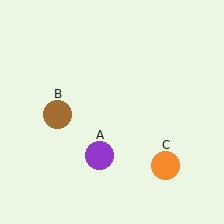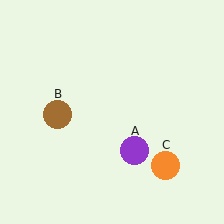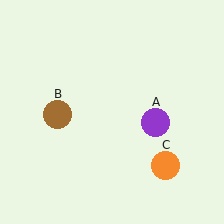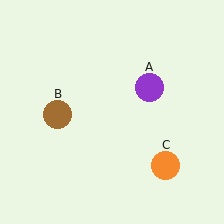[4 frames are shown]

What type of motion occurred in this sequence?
The purple circle (object A) rotated counterclockwise around the center of the scene.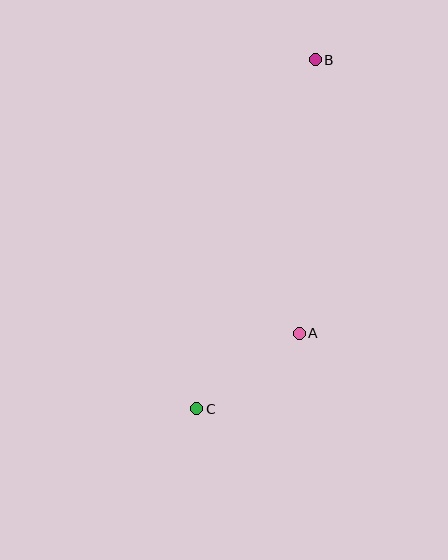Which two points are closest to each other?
Points A and C are closest to each other.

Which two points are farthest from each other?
Points B and C are farthest from each other.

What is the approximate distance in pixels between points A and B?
The distance between A and B is approximately 274 pixels.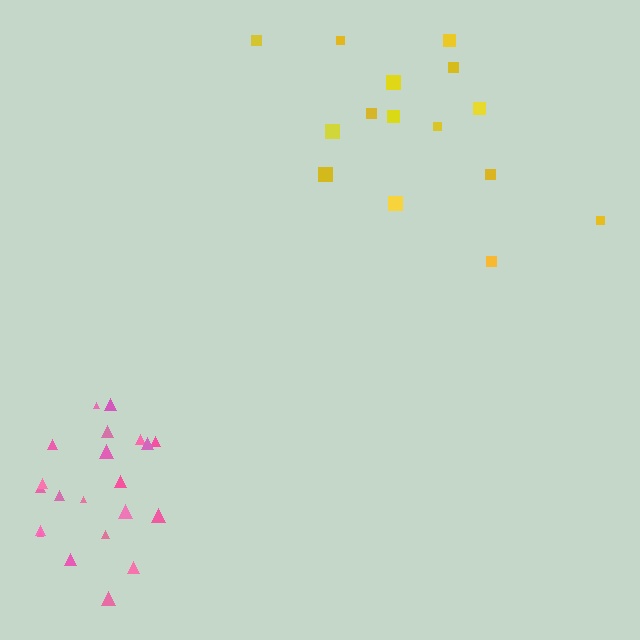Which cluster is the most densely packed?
Pink.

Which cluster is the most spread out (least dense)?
Yellow.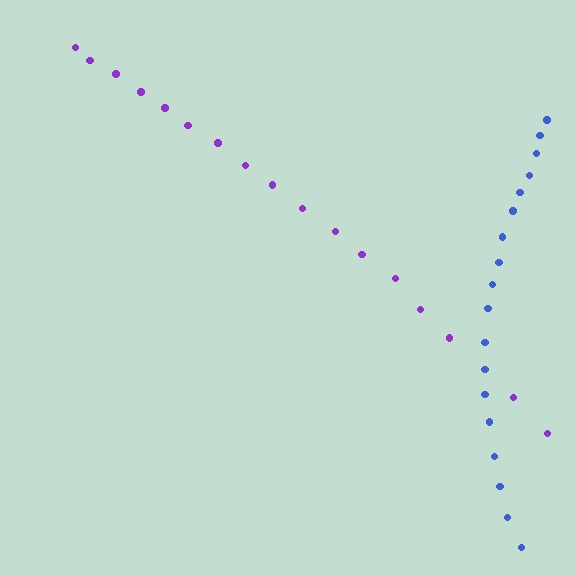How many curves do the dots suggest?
There are 2 distinct paths.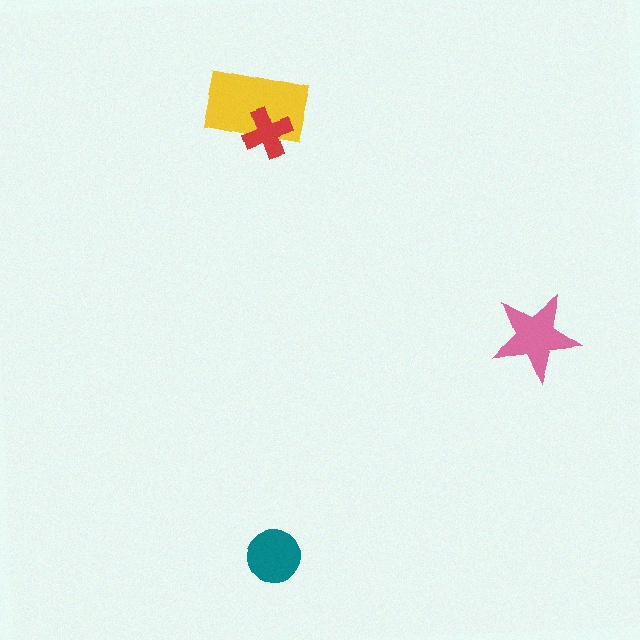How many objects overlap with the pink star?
0 objects overlap with the pink star.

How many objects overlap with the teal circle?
0 objects overlap with the teal circle.